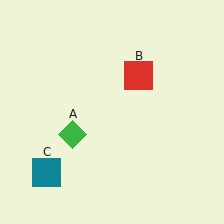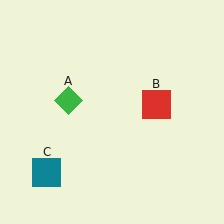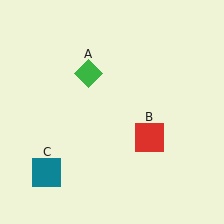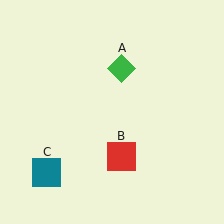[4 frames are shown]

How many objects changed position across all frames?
2 objects changed position: green diamond (object A), red square (object B).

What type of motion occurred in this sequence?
The green diamond (object A), red square (object B) rotated clockwise around the center of the scene.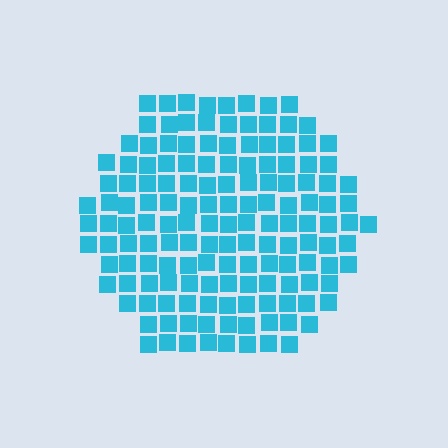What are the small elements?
The small elements are squares.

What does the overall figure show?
The overall figure shows a hexagon.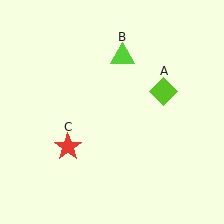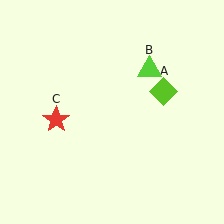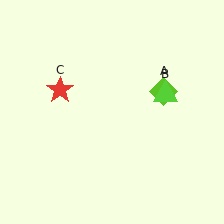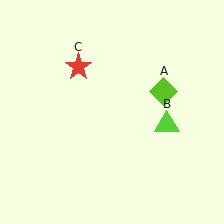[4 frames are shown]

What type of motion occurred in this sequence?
The lime triangle (object B), red star (object C) rotated clockwise around the center of the scene.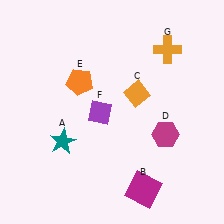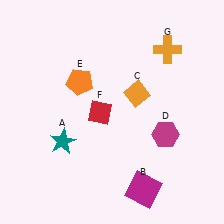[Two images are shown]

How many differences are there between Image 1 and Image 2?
There is 1 difference between the two images.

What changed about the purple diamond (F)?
In Image 1, F is purple. In Image 2, it changed to red.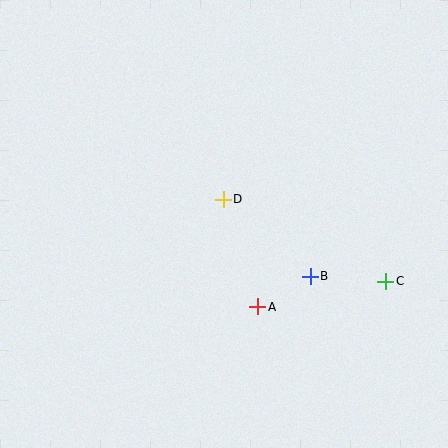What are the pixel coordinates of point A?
Point A is at (258, 307).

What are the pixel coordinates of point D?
Point D is at (223, 199).